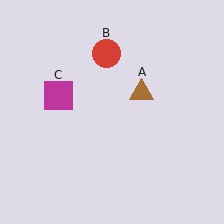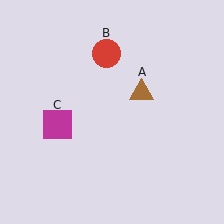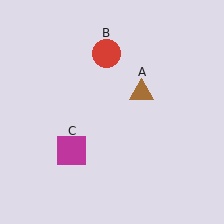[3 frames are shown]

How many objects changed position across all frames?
1 object changed position: magenta square (object C).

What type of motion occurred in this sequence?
The magenta square (object C) rotated counterclockwise around the center of the scene.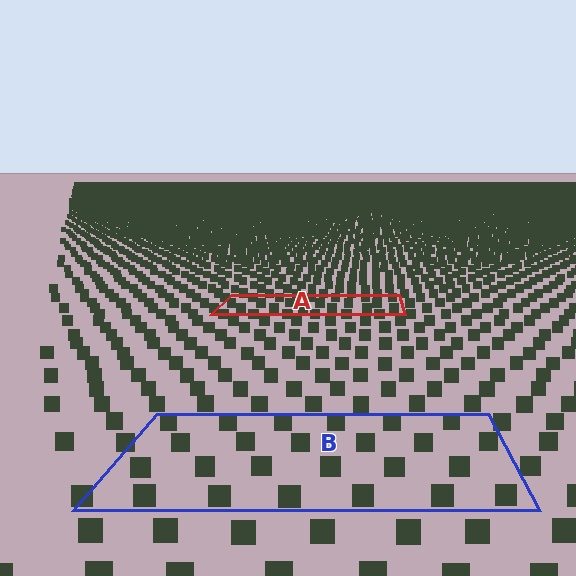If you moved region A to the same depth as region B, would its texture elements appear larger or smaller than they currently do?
They would appear larger. At a closer depth, the same texture elements are projected at a bigger on-screen size.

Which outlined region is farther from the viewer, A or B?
Region A is farther from the viewer — the texture elements inside it appear smaller and more densely packed.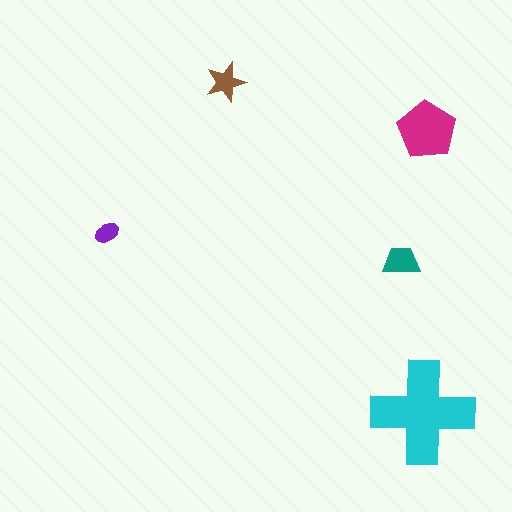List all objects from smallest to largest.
The purple ellipse, the brown star, the teal trapezoid, the magenta pentagon, the cyan cross.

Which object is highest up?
The brown star is topmost.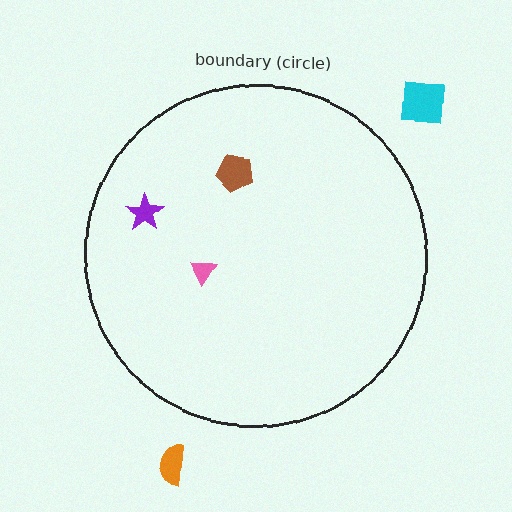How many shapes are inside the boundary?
3 inside, 2 outside.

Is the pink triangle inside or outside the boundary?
Inside.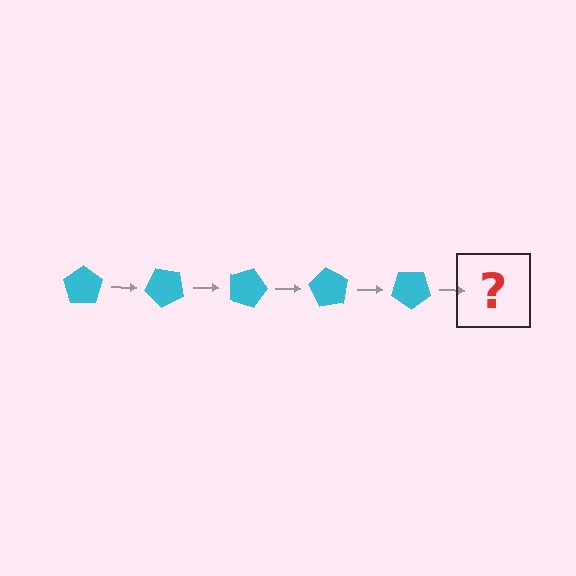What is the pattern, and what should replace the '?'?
The pattern is that the pentagon rotates 45 degrees each step. The '?' should be a cyan pentagon rotated 225 degrees.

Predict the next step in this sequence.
The next step is a cyan pentagon rotated 225 degrees.